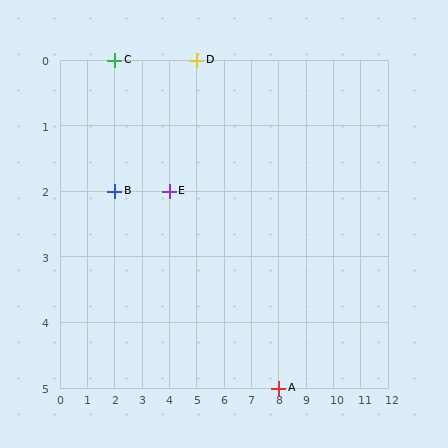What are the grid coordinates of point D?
Point D is at grid coordinates (5, 0).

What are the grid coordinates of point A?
Point A is at grid coordinates (8, 5).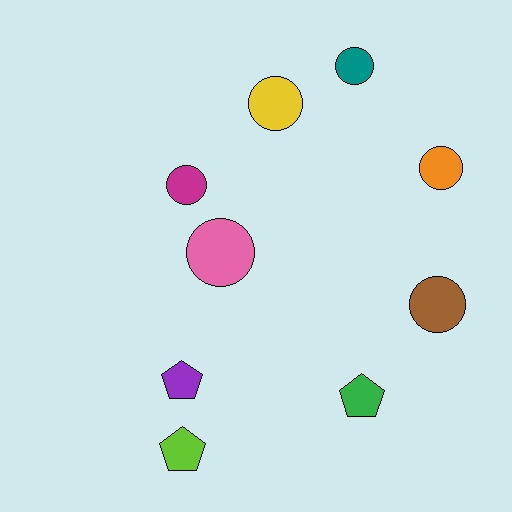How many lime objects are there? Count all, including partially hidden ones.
There is 1 lime object.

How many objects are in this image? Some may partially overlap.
There are 9 objects.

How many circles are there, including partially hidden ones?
There are 6 circles.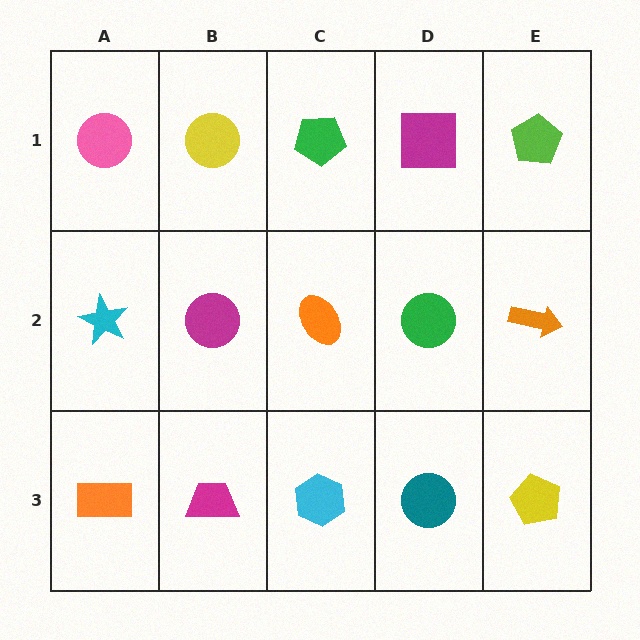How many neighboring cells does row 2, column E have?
3.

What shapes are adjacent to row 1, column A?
A cyan star (row 2, column A), a yellow circle (row 1, column B).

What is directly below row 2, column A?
An orange rectangle.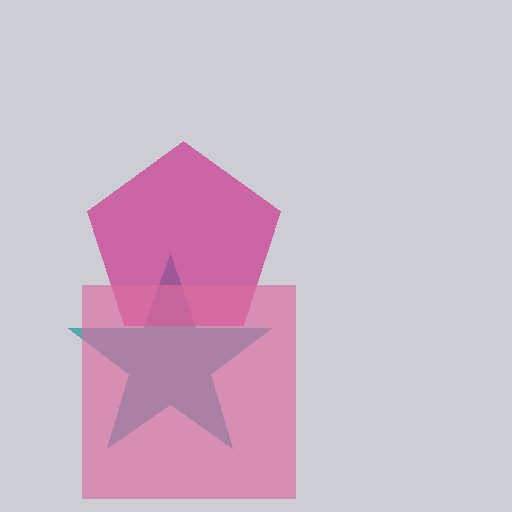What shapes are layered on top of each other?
The layered shapes are: a teal star, a magenta pentagon, a pink square.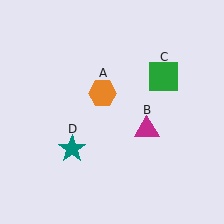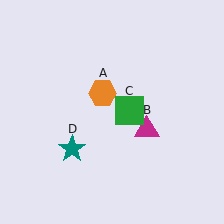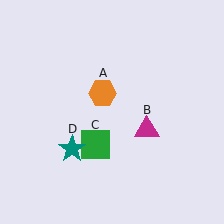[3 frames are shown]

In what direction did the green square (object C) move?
The green square (object C) moved down and to the left.